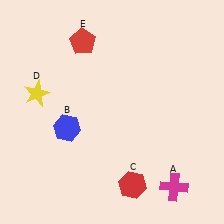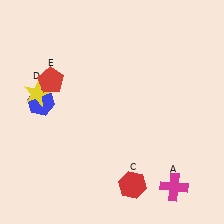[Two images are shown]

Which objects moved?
The objects that moved are: the blue hexagon (B), the red pentagon (E).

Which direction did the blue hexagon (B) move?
The blue hexagon (B) moved left.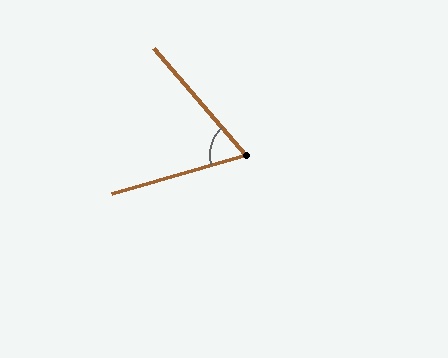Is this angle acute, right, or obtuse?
It is acute.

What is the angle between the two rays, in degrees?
Approximately 65 degrees.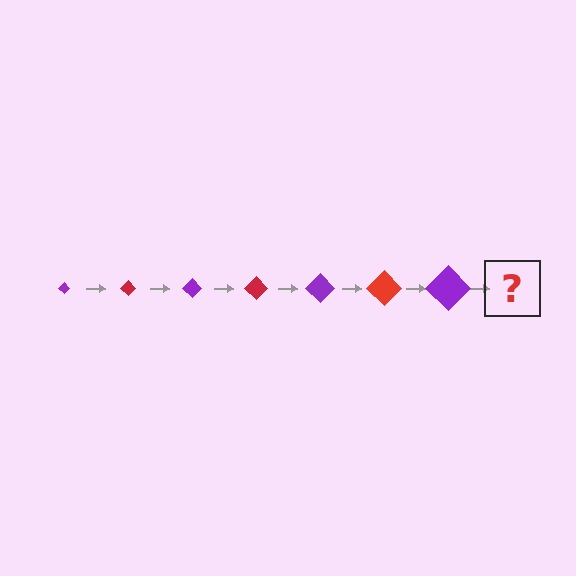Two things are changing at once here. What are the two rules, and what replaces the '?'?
The two rules are that the diamond grows larger each step and the color cycles through purple and red. The '?' should be a red diamond, larger than the previous one.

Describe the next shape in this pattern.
It should be a red diamond, larger than the previous one.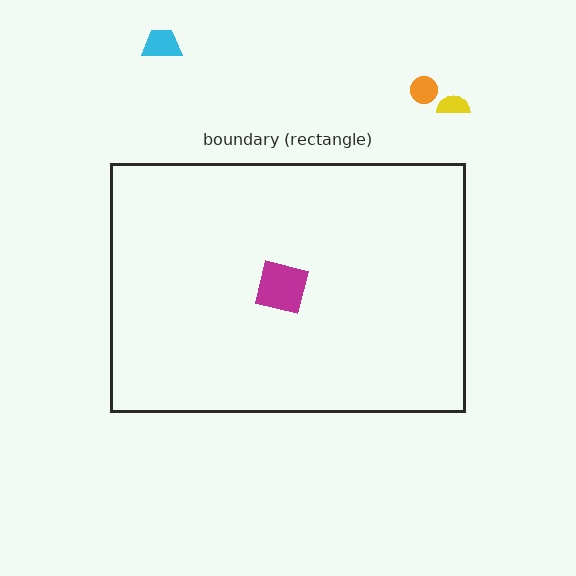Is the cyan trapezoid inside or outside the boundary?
Outside.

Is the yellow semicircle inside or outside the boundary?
Outside.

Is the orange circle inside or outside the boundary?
Outside.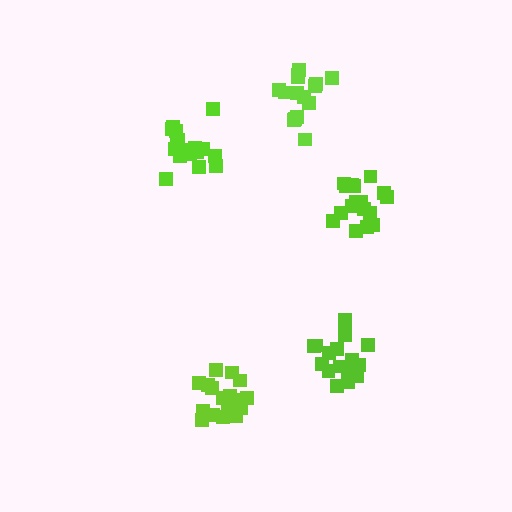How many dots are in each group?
Group 1: 17 dots, Group 2: 18 dots, Group 3: 21 dots, Group 4: 18 dots, Group 5: 15 dots (89 total).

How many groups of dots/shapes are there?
There are 5 groups.